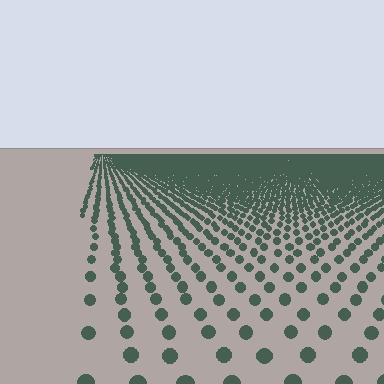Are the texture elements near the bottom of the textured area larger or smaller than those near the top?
Larger. Near the bottom, elements are closer to the viewer and appear at a bigger on-screen size.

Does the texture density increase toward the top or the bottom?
Density increases toward the top.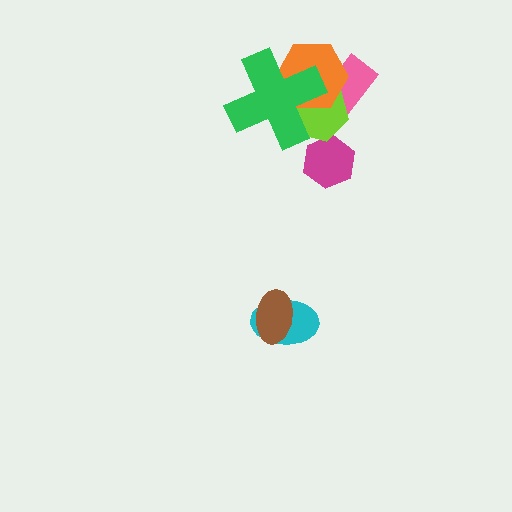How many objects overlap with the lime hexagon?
4 objects overlap with the lime hexagon.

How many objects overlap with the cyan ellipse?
1 object overlaps with the cyan ellipse.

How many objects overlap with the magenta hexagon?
1 object overlaps with the magenta hexagon.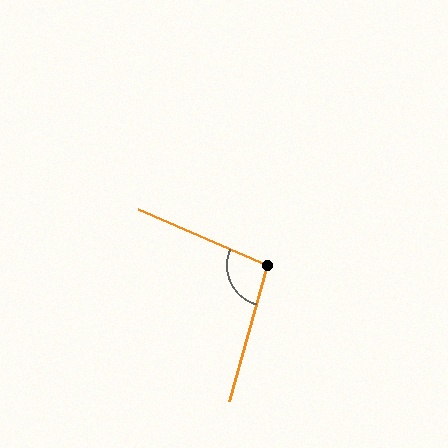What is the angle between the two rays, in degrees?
Approximately 98 degrees.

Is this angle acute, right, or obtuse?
It is obtuse.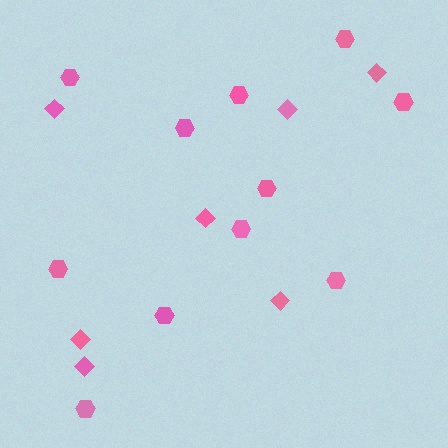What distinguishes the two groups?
There are 2 groups: one group of diamonds (7) and one group of hexagons (11).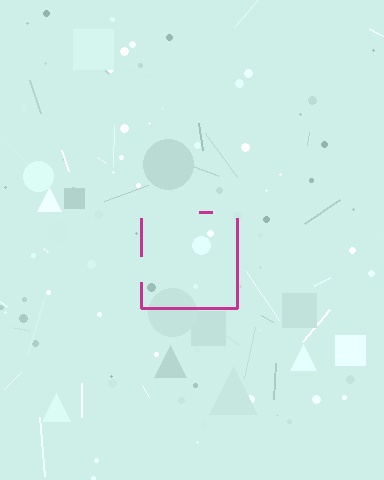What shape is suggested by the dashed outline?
The dashed outline suggests a square.